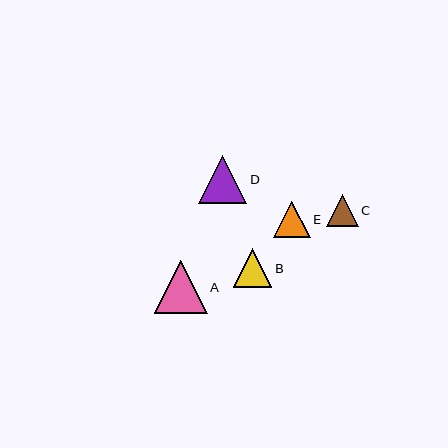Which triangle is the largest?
Triangle A is the largest with a size of approximately 53 pixels.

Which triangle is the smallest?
Triangle C is the smallest with a size of approximately 32 pixels.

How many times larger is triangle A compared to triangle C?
Triangle A is approximately 1.6 times the size of triangle C.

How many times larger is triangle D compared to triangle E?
Triangle D is approximately 1.3 times the size of triangle E.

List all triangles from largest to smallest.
From largest to smallest: A, D, B, E, C.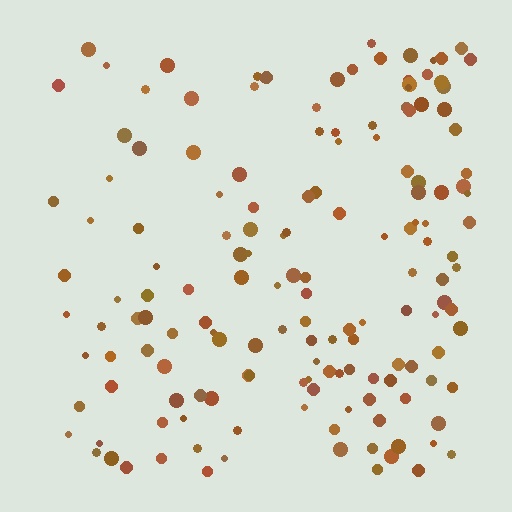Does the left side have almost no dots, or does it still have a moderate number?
Still a moderate number, just noticeably fewer than the right.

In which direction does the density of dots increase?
From left to right, with the right side densest.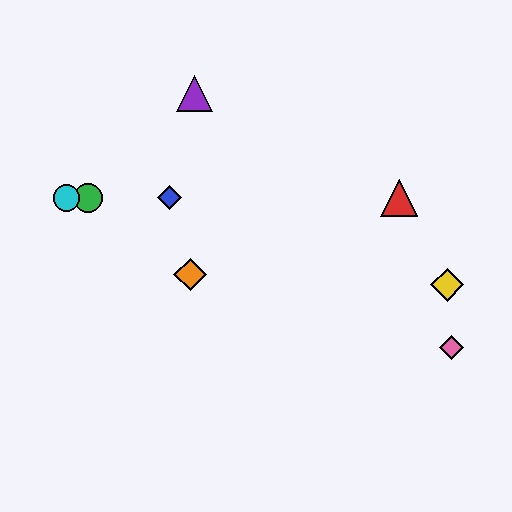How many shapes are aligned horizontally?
4 shapes (the red triangle, the blue diamond, the green circle, the cyan circle) are aligned horizontally.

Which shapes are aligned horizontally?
The red triangle, the blue diamond, the green circle, the cyan circle are aligned horizontally.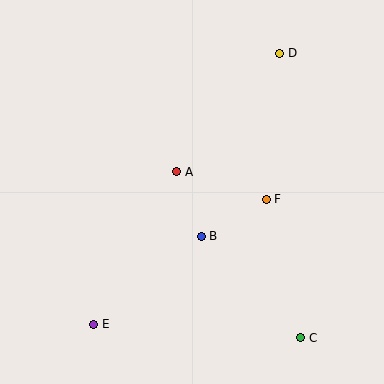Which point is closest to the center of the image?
Point A at (177, 172) is closest to the center.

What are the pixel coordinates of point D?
Point D is at (280, 53).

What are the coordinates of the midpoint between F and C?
The midpoint between F and C is at (283, 269).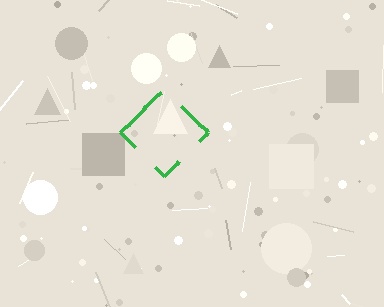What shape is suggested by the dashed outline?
The dashed outline suggests a diamond.